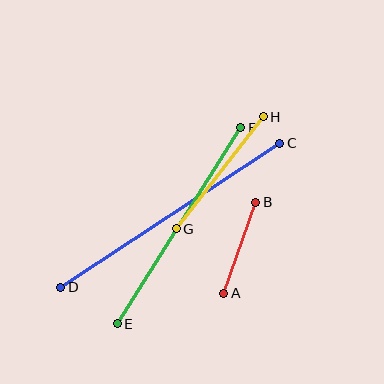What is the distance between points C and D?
The distance is approximately 262 pixels.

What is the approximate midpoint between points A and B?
The midpoint is at approximately (240, 248) pixels.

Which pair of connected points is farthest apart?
Points C and D are farthest apart.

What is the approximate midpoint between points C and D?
The midpoint is at approximately (170, 215) pixels.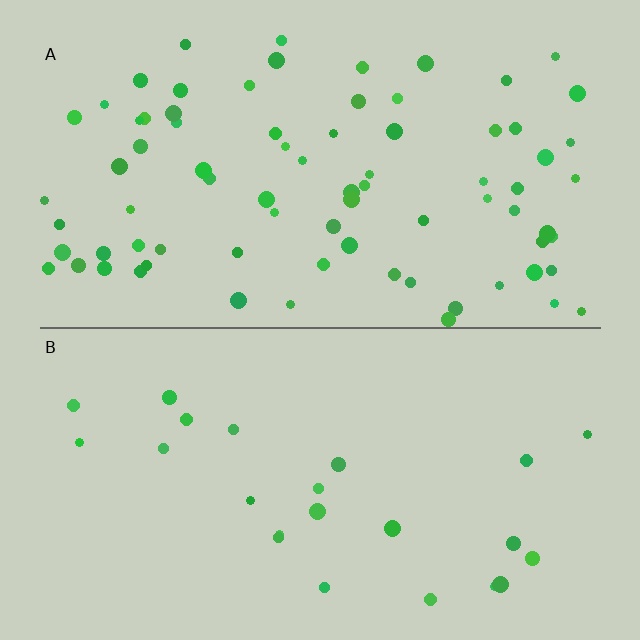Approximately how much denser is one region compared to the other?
Approximately 3.3× — region A over region B.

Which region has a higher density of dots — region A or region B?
A (the top).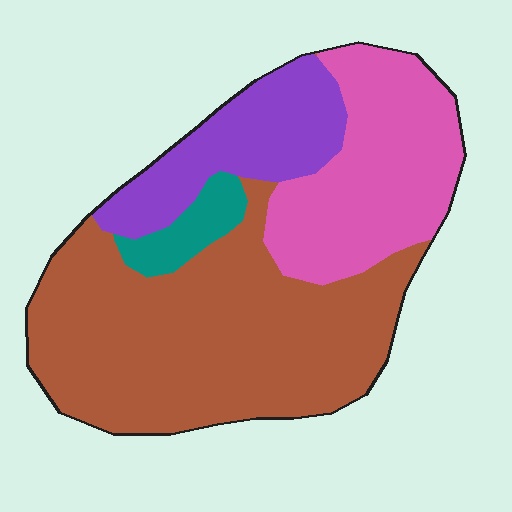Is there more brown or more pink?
Brown.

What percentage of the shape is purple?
Purple takes up about one sixth (1/6) of the shape.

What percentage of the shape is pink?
Pink takes up about one quarter (1/4) of the shape.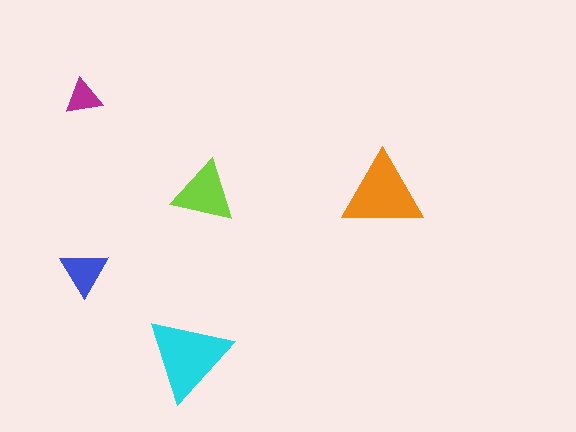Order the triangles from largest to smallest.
the cyan one, the orange one, the lime one, the blue one, the magenta one.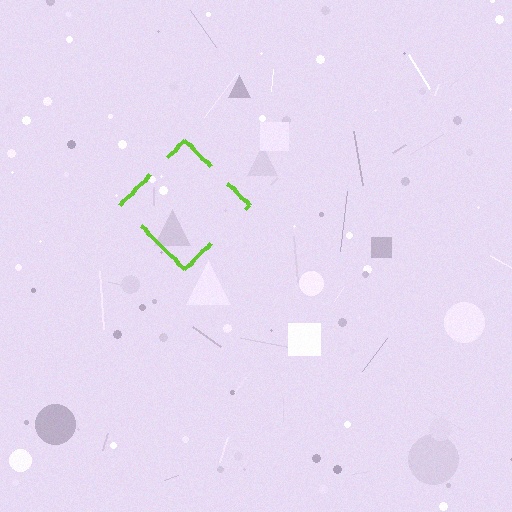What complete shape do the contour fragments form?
The contour fragments form a diamond.